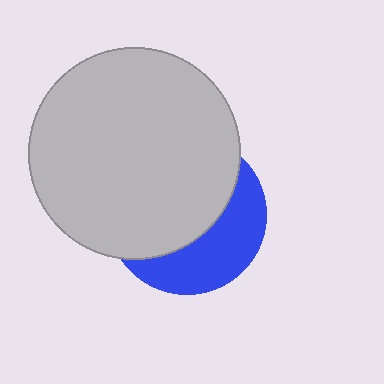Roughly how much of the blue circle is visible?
A small part of it is visible (roughly 39%).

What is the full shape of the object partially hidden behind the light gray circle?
The partially hidden object is a blue circle.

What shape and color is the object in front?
The object in front is a light gray circle.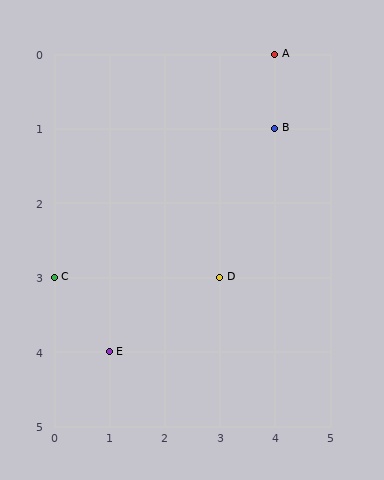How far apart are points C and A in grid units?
Points C and A are 4 columns and 3 rows apart (about 5.0 grid units diagonally).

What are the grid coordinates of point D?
Point D is at grid coordinates (3, 3).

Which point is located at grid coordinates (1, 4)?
Point E is at (1, 4).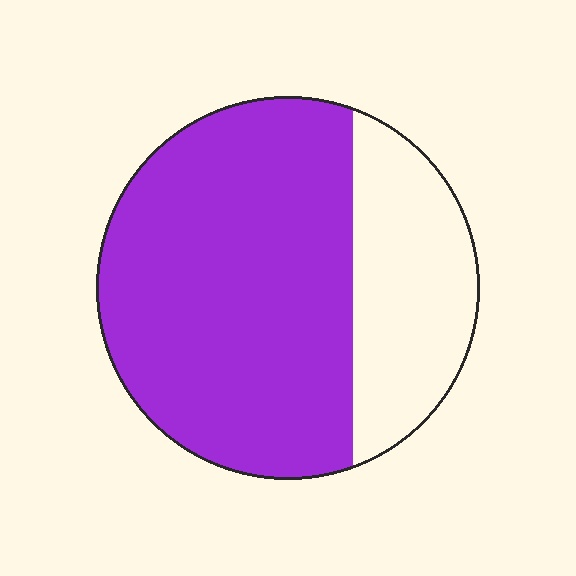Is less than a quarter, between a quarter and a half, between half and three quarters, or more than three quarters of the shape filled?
Between half and three quarters.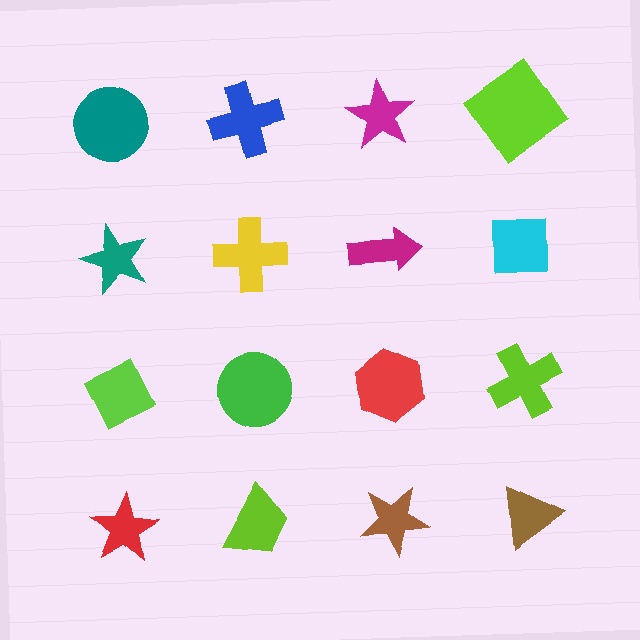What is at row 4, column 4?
A brown triangle.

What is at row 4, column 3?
A brown star.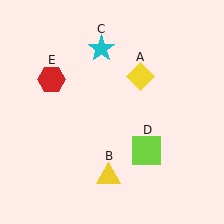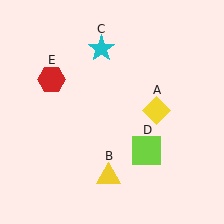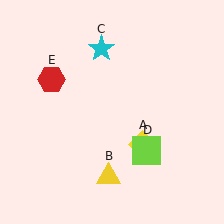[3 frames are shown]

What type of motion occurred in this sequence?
The yellow diamond (object A) rotated clockwise around the center of the scene.